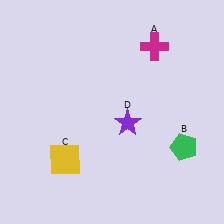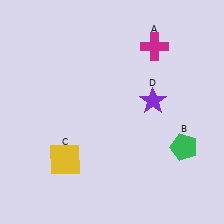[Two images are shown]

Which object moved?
The purple star (D) moved right.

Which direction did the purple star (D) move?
The purple star (D) moved right.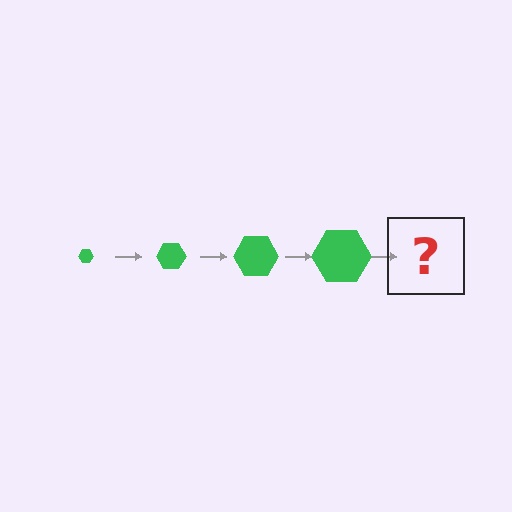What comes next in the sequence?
The next element should be a green hexagon, larger than the previous one.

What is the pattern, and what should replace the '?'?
The pattern is that the hexagon gets progressively larger each step. The '?' should be a green hexagon, larger than the previous one.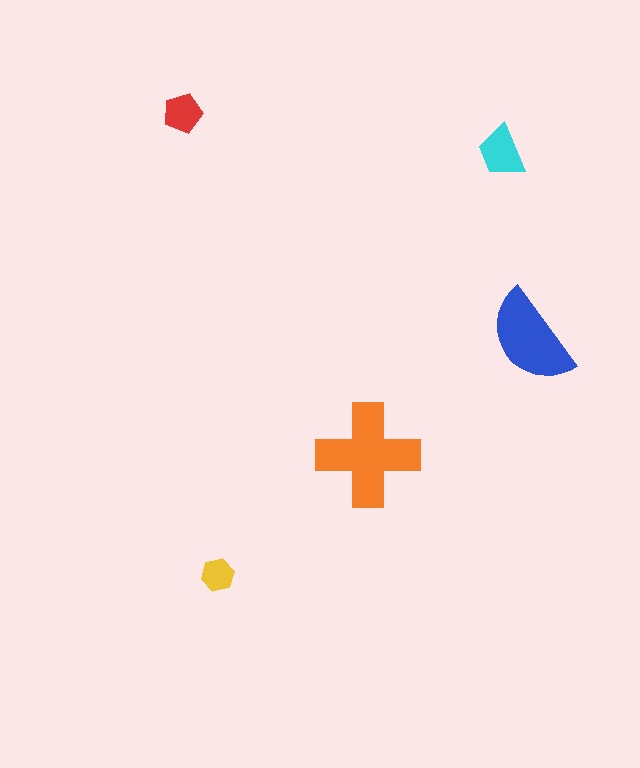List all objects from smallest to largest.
The yellow hexagon, the red pentagon, the cyan trapezoid, the blue semicircle, the orange cross.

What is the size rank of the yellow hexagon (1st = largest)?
5th.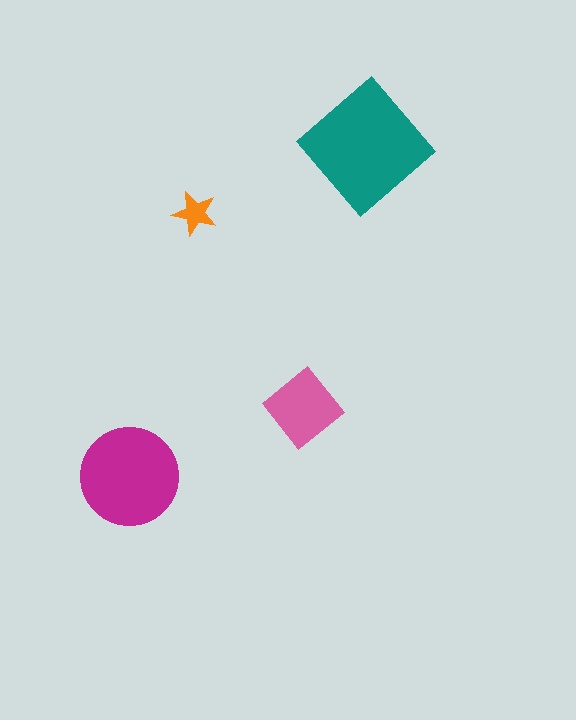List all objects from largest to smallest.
The teal diamond, the magenta circle, the pink diamond, the orange star.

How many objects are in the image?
There are 4 objects in the image.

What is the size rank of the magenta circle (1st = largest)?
2nd.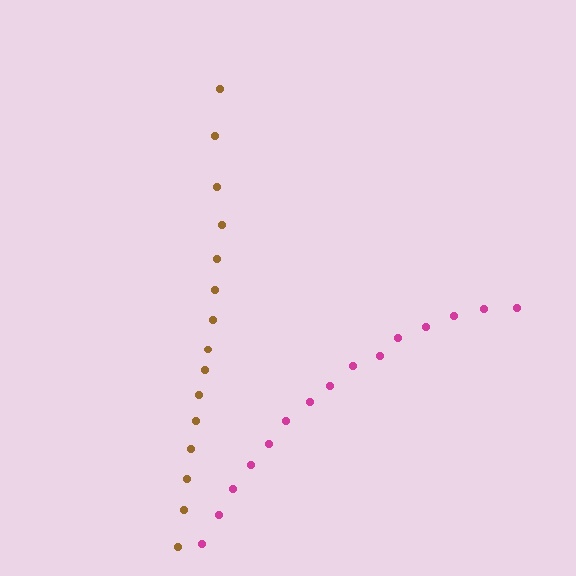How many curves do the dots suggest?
There are 2 distinct paths.